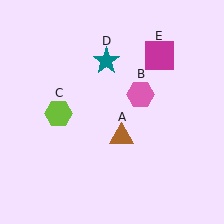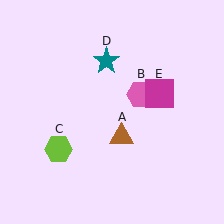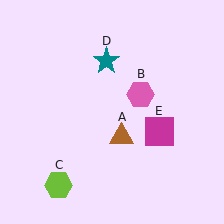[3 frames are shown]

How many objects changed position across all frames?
2 objects changed position: lime hexagon (object C), magenta square (object E).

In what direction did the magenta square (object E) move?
The magenta square (object E) moved down.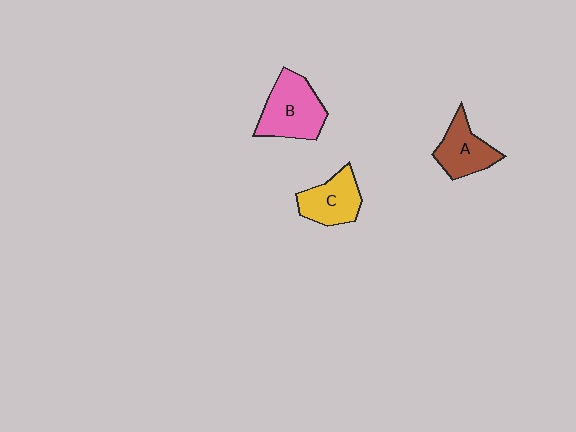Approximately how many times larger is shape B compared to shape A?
Approximately 1.4 times.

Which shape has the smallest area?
Shape A (brown).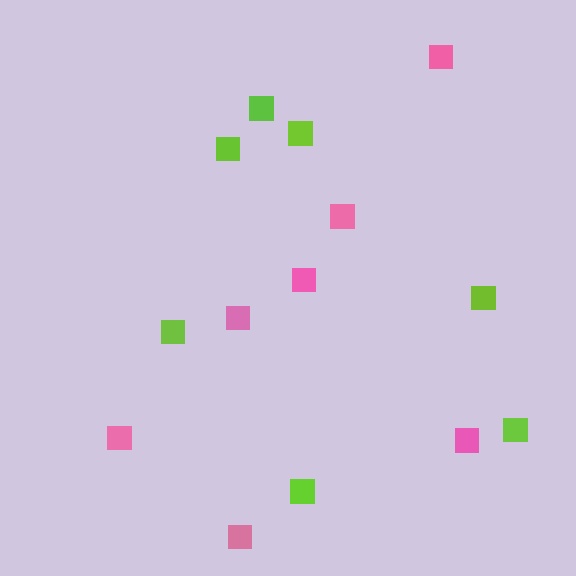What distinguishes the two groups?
There are 2 groups: one group of lime squares (7) and one group of pink squares (7).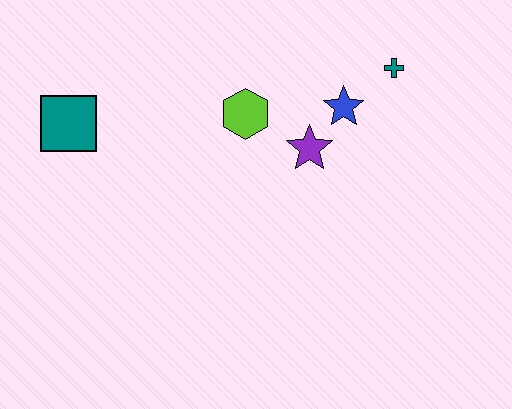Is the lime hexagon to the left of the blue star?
Yes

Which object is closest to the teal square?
The lime hexagon is closest to the teal square.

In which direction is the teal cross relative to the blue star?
The teal cross is to the right of the blue star.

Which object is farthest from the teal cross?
The teal square is farthest from the teal cross.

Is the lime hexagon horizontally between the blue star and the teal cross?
No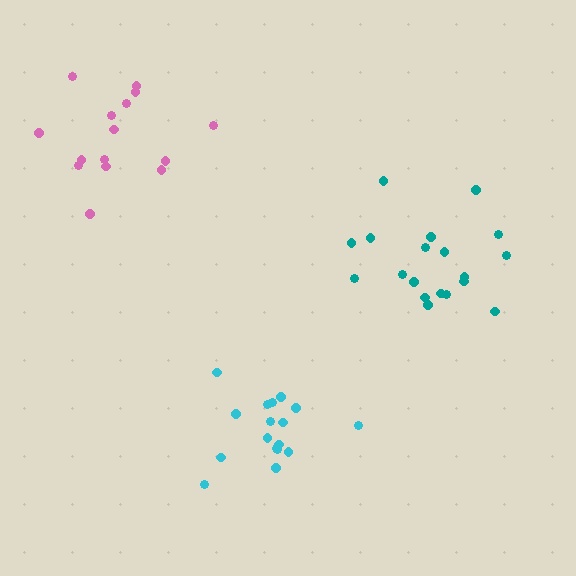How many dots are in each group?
Group 1: 17 dots, Group 2: 19 dots, Group 3: 15 dots (51 total).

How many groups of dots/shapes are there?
There are 3 groups.